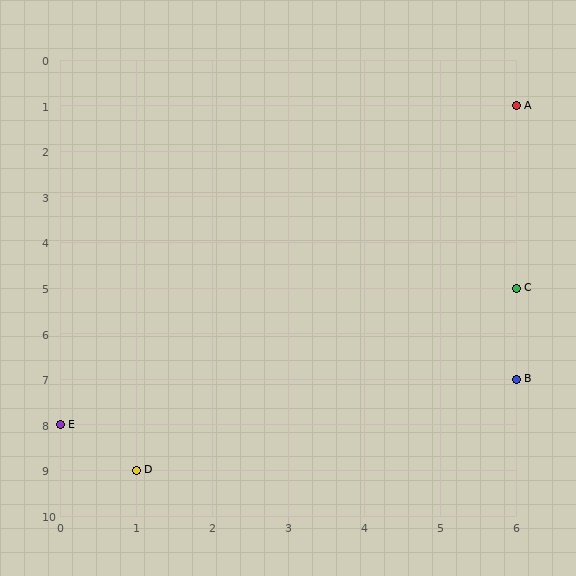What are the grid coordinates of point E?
Point E is at grid coordinates (0, 8).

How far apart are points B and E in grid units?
Points B and E are 6 columns and 1 row apart (about 6.1 grid units diagonally).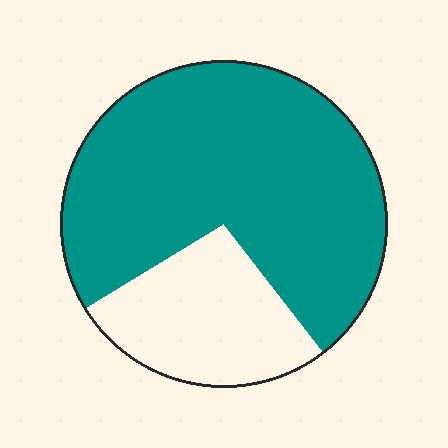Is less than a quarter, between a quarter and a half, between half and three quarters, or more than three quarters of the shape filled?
Between half and three quarters.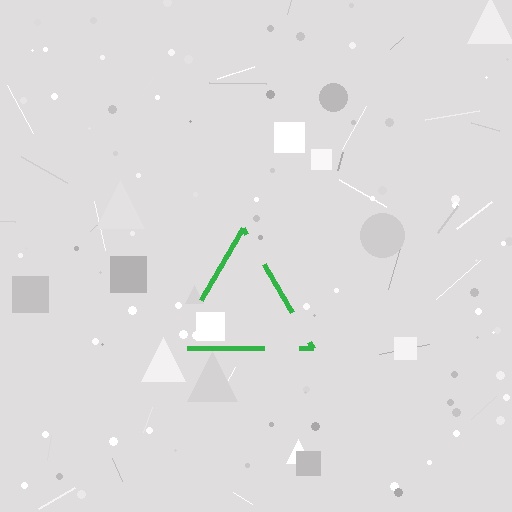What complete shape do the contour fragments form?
The contour fragments form a triangle.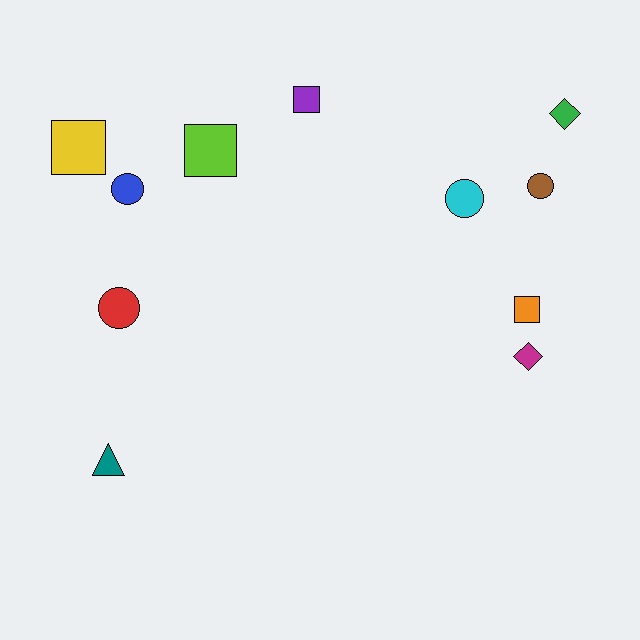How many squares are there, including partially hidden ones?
There are 4 squares.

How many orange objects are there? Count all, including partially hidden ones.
There is 1 orange object.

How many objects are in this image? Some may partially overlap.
There are 11 objects.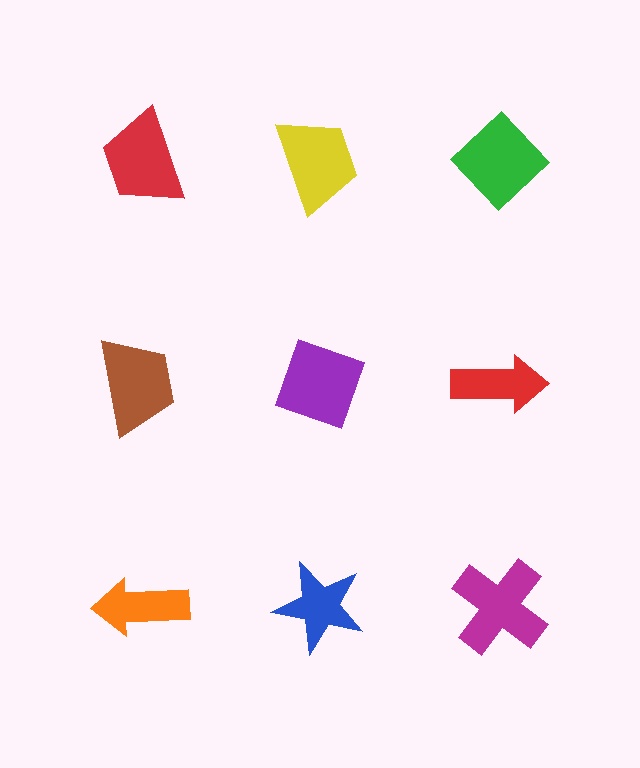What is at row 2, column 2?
A purple diamond.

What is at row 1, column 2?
A yellow trapezoid.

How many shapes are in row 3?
3 shapes.